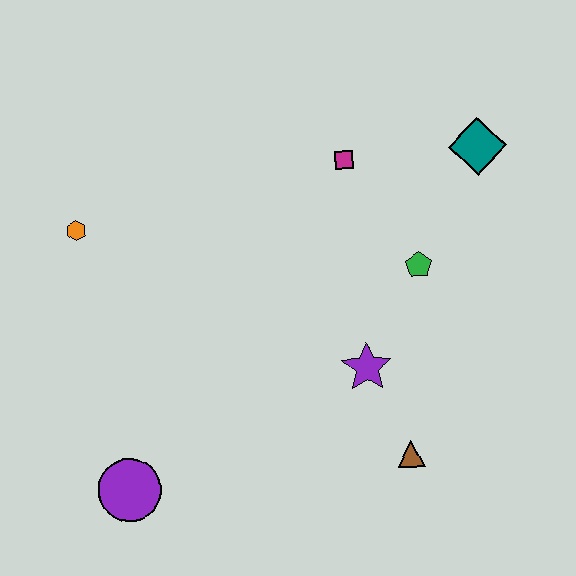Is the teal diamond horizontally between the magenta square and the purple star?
No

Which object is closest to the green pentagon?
The purple star is closest to the green pentagon.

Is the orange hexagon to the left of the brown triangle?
Yes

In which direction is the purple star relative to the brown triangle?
The purple star is above the brown triangle.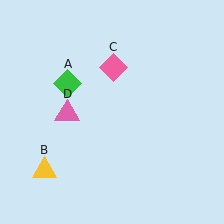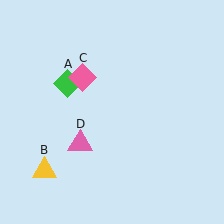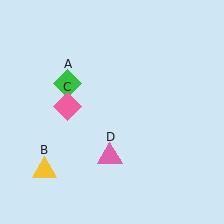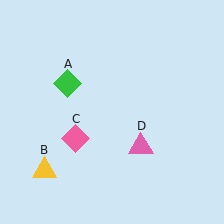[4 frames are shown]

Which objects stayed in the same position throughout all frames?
Green diamond (object A) and yellow triangle (object B) remained stationary.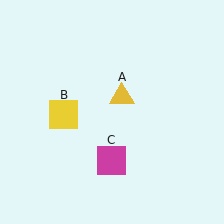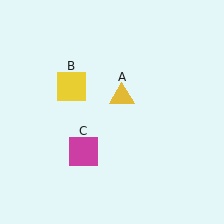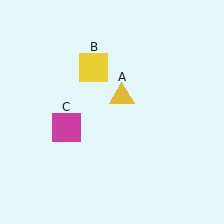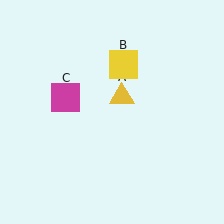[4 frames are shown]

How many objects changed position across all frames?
2 objects changed position: yellow square (object B), magenta square (object C).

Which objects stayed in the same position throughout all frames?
Yellow triangle (object A) remained stationary.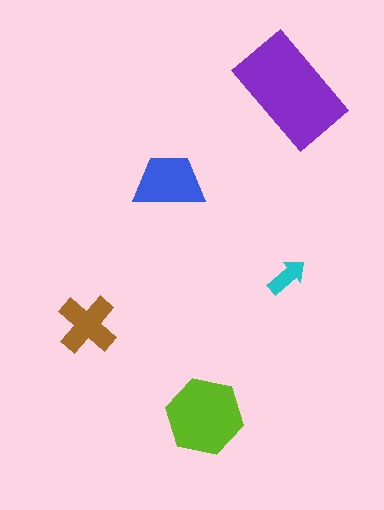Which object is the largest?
The purple rectangle.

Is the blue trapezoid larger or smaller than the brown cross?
Larger.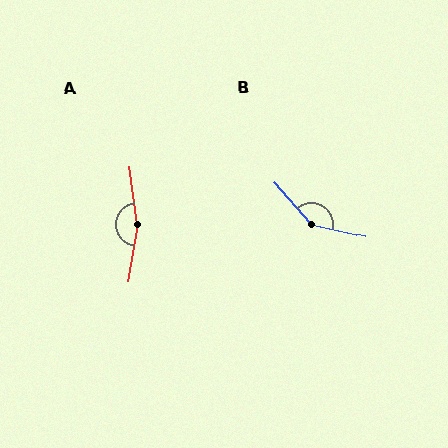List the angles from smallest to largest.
B (144°), A (163°).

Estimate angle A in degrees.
Approximately 163 degrees.